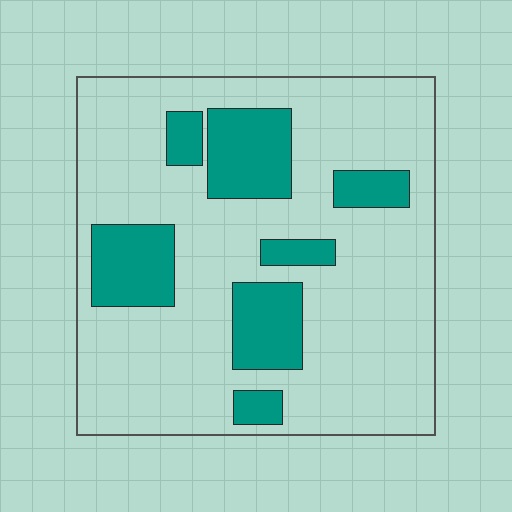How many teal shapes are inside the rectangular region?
7.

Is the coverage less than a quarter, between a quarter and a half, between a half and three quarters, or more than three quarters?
Less than a quarter.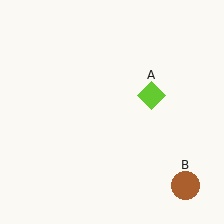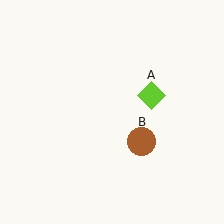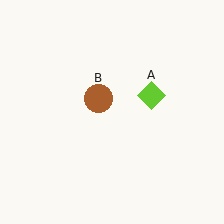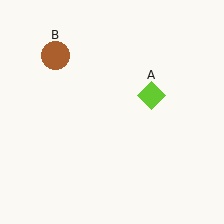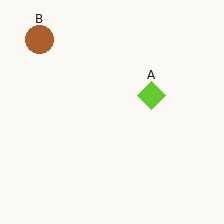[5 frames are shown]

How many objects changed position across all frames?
1 object changed position: brown circle (object B).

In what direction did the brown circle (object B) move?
The brown circle (object B) moved up and to the left.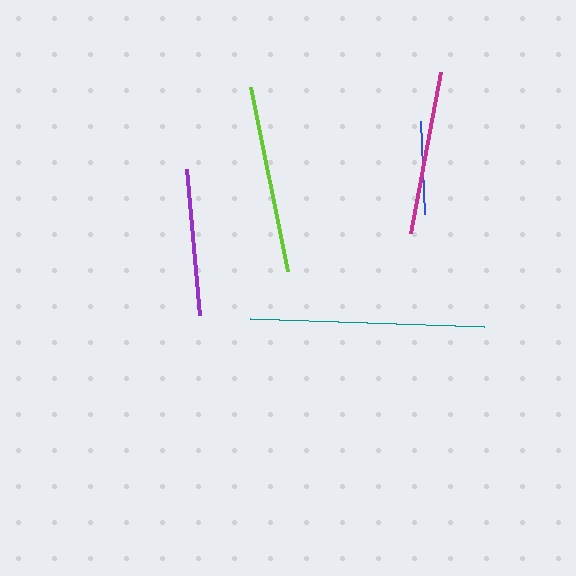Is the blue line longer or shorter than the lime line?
The lime line is longer than the blue line.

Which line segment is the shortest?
The blue line is the shortest at approximately 93 pixels.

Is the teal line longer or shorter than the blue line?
The teal line is longer than the blue line.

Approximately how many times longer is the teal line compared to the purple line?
The teal line is approximately 1.6 times the length of the purple line.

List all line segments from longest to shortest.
From longest to shortest: teal, lime, magenta, purple, blue.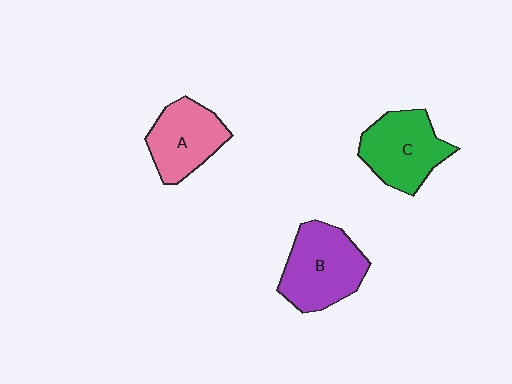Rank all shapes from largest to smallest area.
From largest to smallest: B (purple), C (green), A (pink).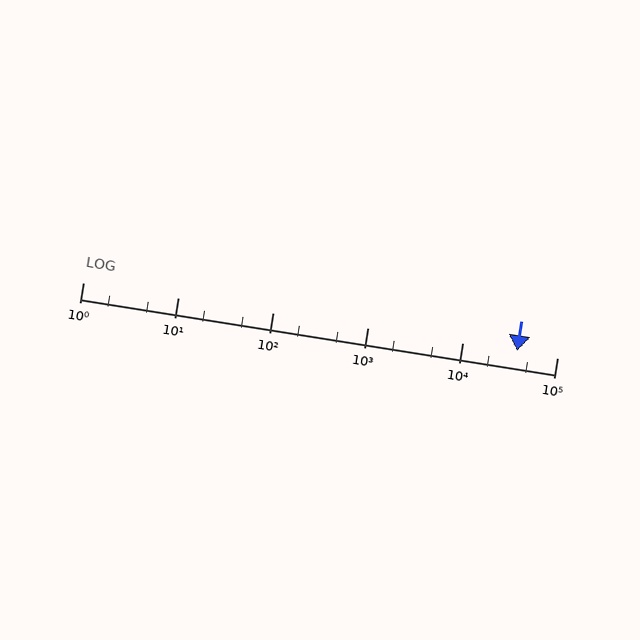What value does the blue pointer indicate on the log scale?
The pointer indicates approximately 38000.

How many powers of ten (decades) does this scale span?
The scale spans 5 decades, from 1 to 100000.